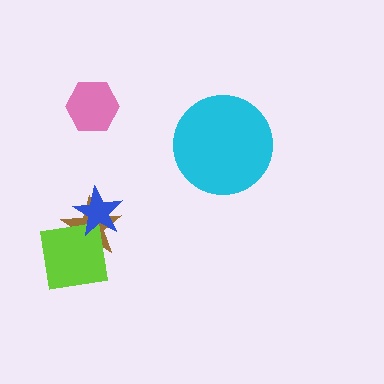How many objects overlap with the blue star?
1 object overlaps with the blue star.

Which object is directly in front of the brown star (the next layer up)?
The lime square is directly in front of the brown star.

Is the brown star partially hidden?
Yes, it is partially covered by another shape.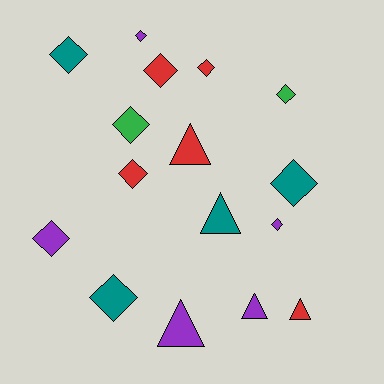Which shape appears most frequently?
Diamond, with 11 objects.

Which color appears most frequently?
Red, with 5 objects.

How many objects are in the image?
There are 16 objects.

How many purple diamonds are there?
There are 3 purple diamonds.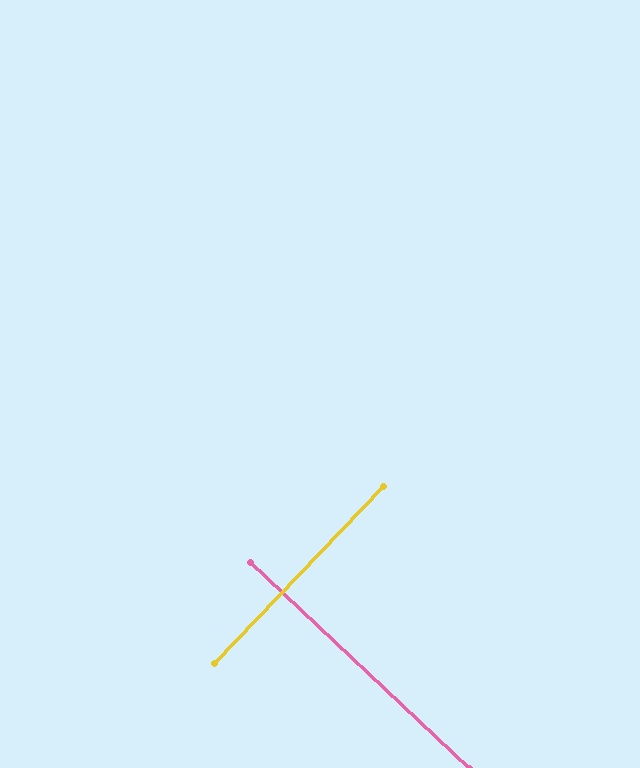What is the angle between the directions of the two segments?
Approximately 90 degrees.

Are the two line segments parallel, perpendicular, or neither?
Perpendicular — they meet at approximately 90°.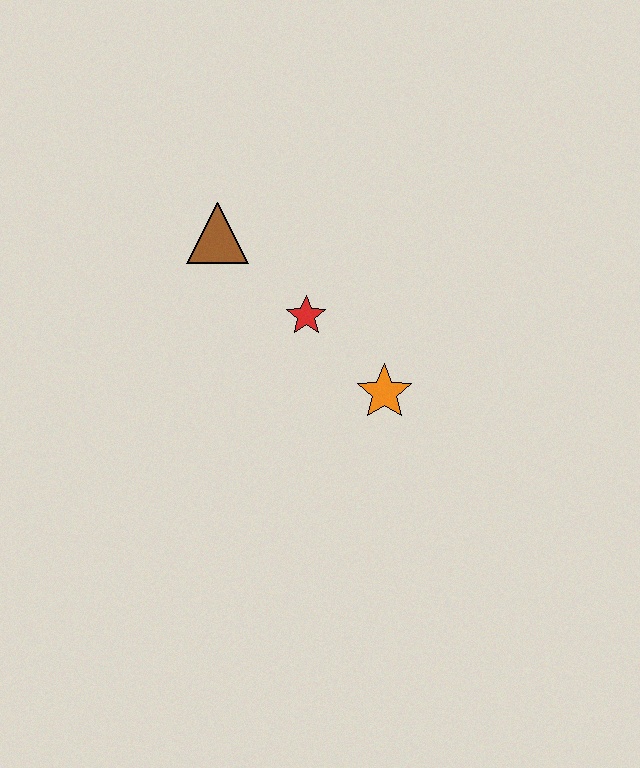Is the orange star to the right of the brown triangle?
Yes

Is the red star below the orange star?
No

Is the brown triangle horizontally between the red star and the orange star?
No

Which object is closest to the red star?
The orange star is closest to the red star.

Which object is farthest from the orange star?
The brown triangle is farthest from the orange star.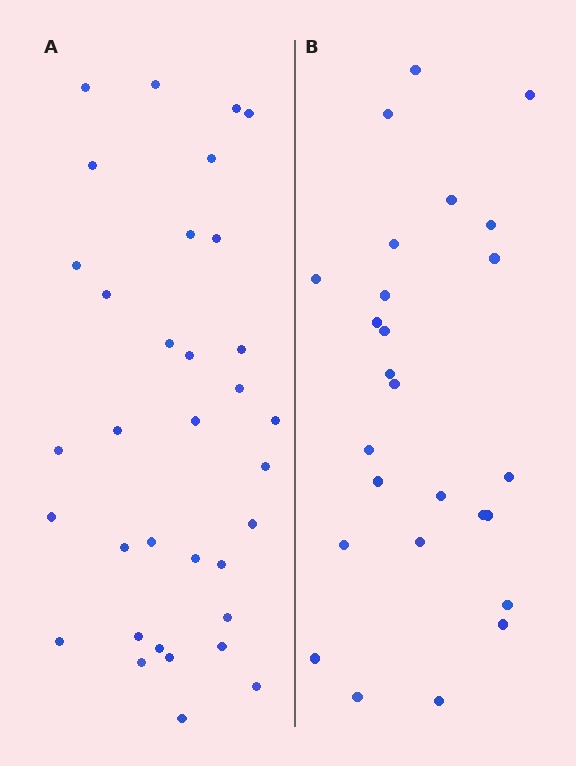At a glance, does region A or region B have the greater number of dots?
Region A (the left region) has more dots.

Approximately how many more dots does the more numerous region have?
Region A has roughly 8 or so more dots than region B.